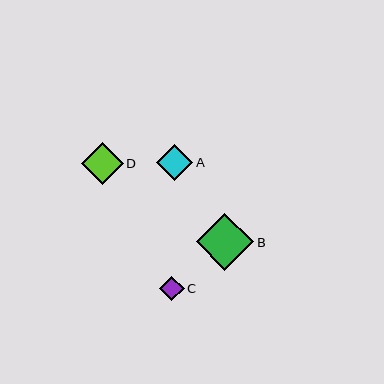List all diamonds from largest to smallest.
From largest to smallest: B, D, A, C.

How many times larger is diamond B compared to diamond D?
Diamond B is approximately 1.4 times the size of diamond D.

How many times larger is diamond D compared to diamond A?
Diamond D is approximately 1.2 times the size of diamond A.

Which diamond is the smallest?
Diamond C is the smallest with a size of approximately 25 pixels.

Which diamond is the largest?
Diamond B is the largest with a size of approximately 57 pixels.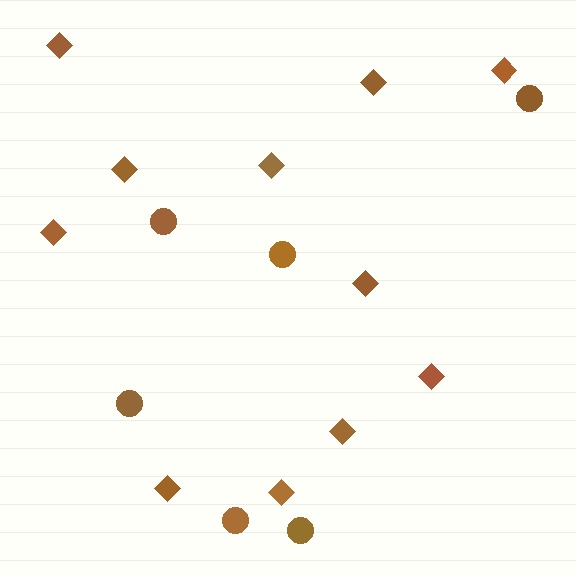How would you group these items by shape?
There are 2 groups: one group of diamonds (11) and one group of circles (6).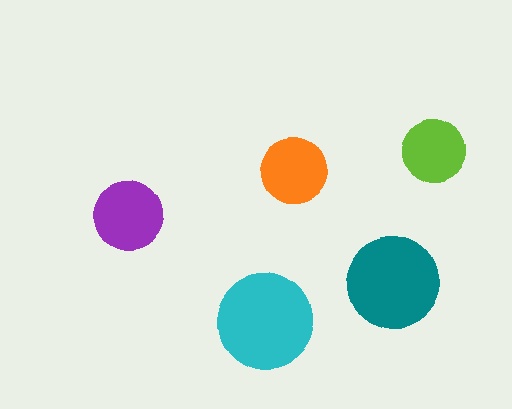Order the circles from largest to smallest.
the cyan one, the teal one, the purple one, the orange one, the lime one.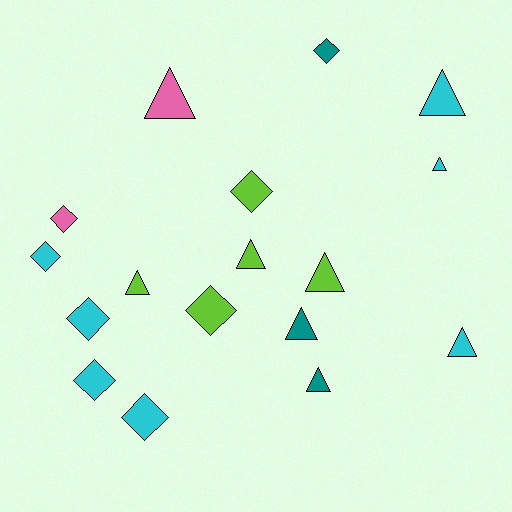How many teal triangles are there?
There are 2 teal triangles.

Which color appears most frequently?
Cyan, with 7 objects.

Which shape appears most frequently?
Triangle, with 9 objects.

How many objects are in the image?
There are 17 objects.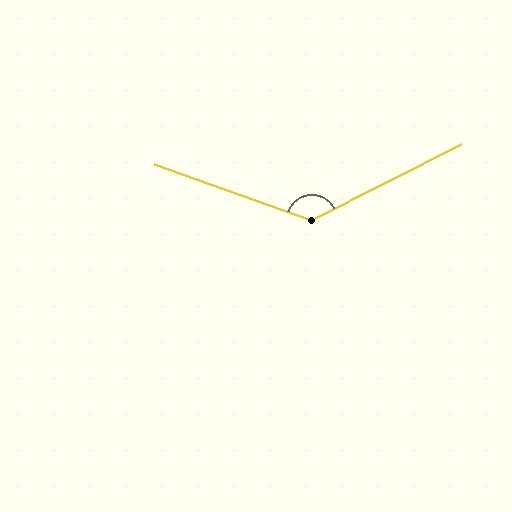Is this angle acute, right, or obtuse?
It is obtuse.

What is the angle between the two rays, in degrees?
Approximately 133 degrees.